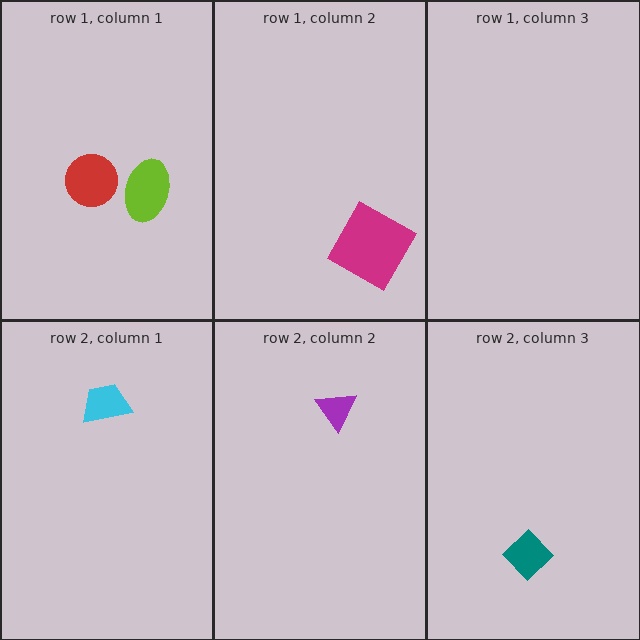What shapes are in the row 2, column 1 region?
The cyan trapezoid.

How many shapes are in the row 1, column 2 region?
1.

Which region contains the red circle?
The row 1, column 1 region.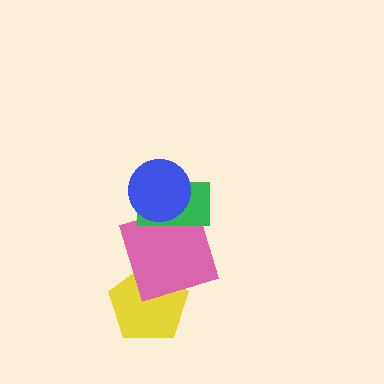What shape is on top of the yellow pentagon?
The pink square is on top of the yellow pentagon.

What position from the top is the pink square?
The pink square is 3rd from the top.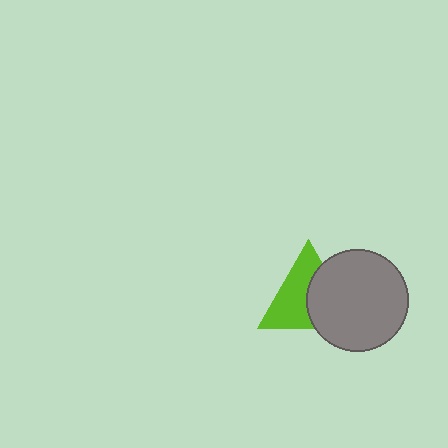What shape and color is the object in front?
The object in front is a gray circle.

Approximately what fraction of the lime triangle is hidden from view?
Roughly 44% of the lime triangle is hidden behind the gray circle.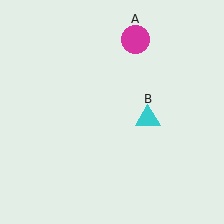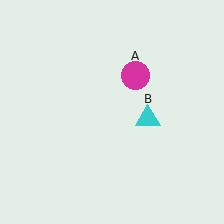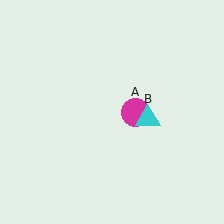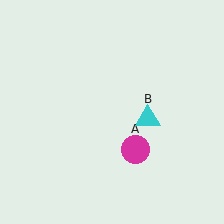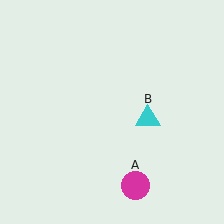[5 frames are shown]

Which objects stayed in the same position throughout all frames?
Cyan triangle (object B) remained stationary.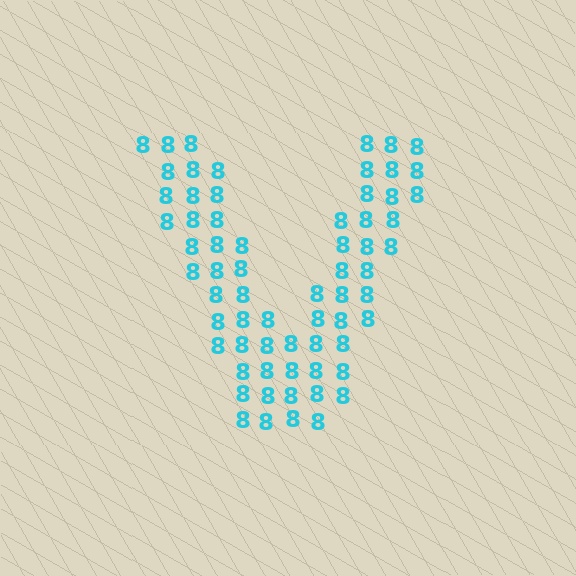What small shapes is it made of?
It is made of small digit 8's.